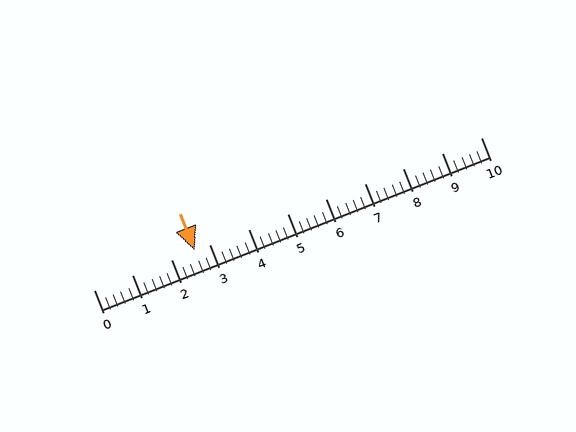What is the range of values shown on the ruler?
The ruler shows values from 0 to 10.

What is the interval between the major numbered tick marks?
The major tick marks are spaced 1 units apart.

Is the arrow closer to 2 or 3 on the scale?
The arrow is closer to 3.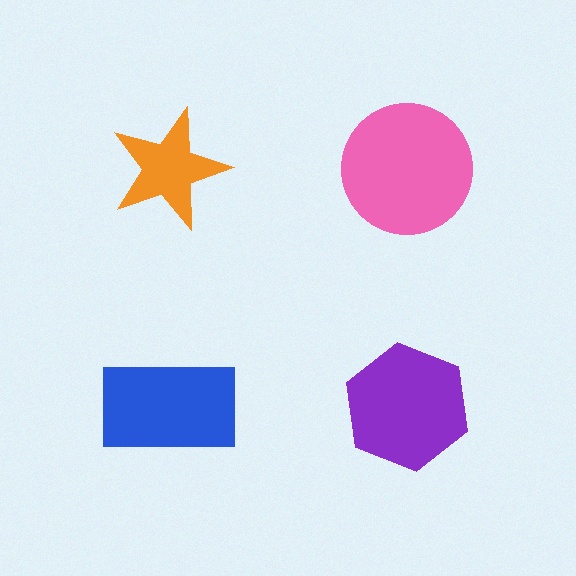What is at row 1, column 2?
A pink circle.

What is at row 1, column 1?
An orange star.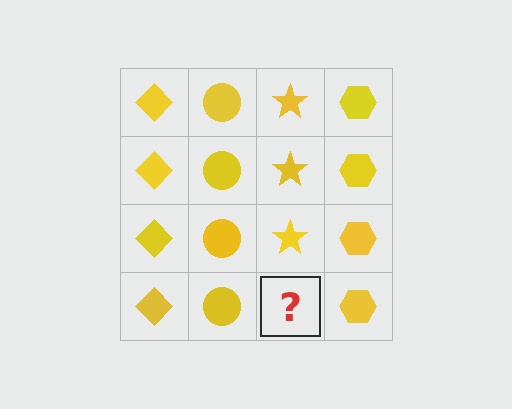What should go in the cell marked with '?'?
The missing cell should contain a yellow star.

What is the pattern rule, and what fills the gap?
The rule is that each column has a consistent shape. The gap should be filled with a yellow star.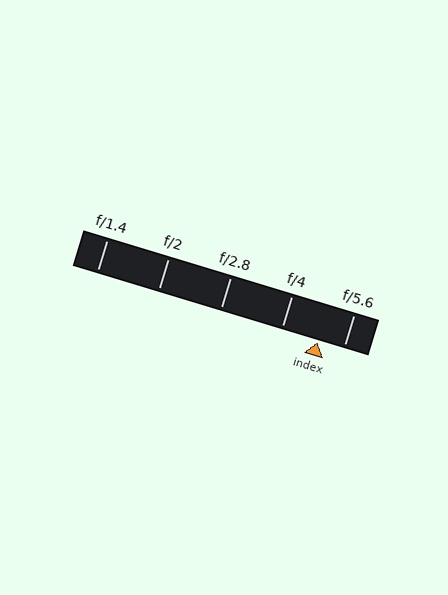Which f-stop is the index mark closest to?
The index mark is closest to f/5.6.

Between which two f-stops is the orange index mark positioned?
The index mark is between f/4 and f/5.6.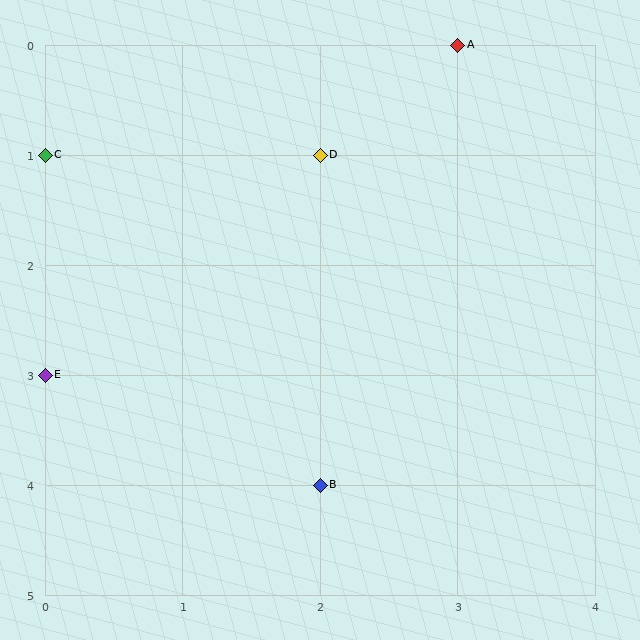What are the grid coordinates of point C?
Point C is at grid coordinates (0, 1).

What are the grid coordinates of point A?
Point A is at grid coordinates (3, 0).